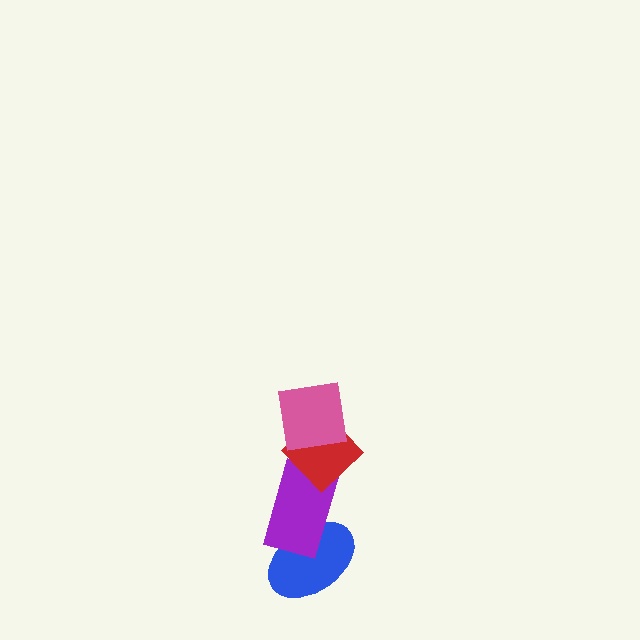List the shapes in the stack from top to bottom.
From top to bottom: the pink square, the red diamond, the purple rectangle, the blue ellipse.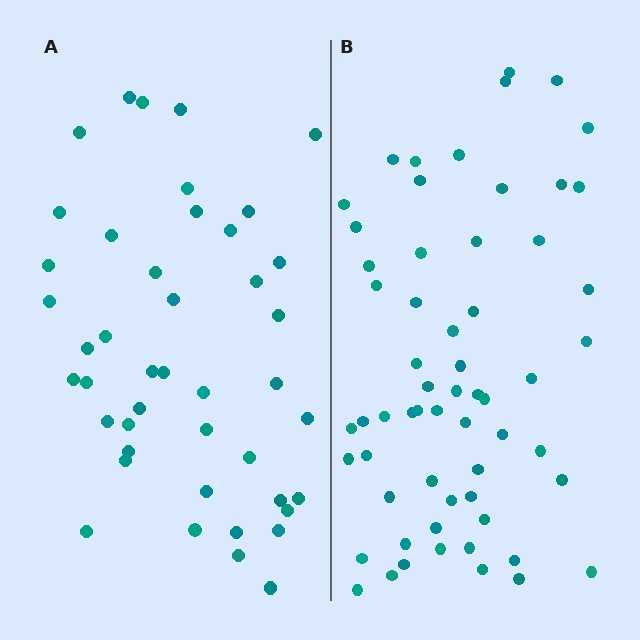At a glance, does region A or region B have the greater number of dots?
Region B (the right region) has more dots.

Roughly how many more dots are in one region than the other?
Region B has approximately 15 more dots than region A.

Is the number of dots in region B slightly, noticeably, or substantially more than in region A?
Region B has noticeably more, but not dramatically so. The ratio is roughly 1.4 to 1.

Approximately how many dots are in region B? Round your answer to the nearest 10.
About 60 dots.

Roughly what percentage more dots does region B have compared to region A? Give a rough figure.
About 35% more.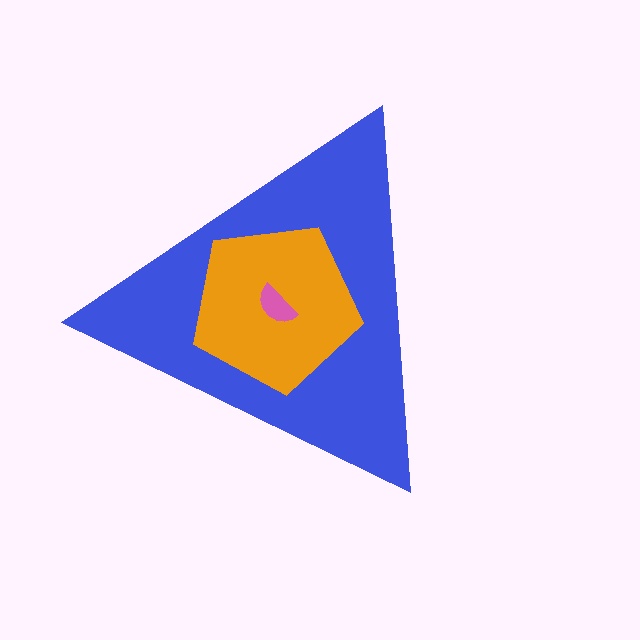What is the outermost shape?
The blue triangle.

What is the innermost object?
The pink semicircle.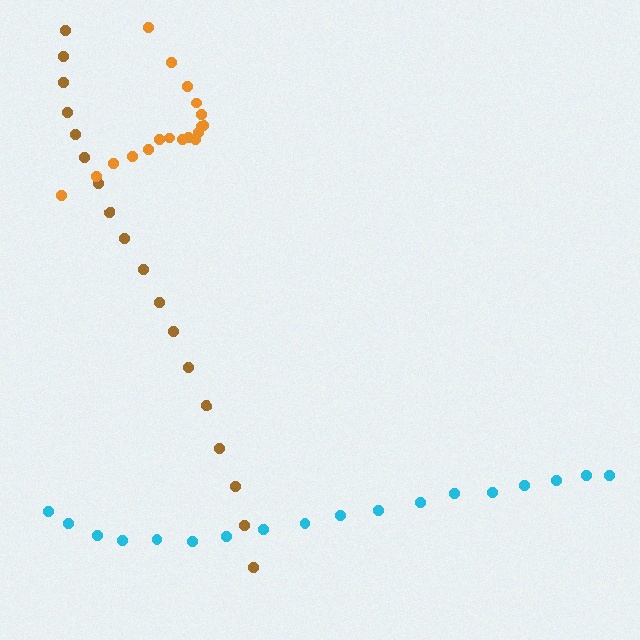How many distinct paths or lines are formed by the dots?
There are 3 distinct paths.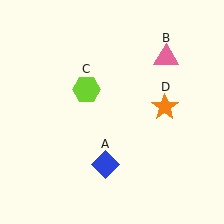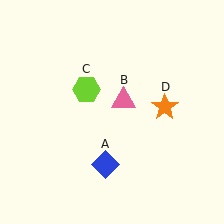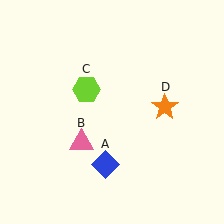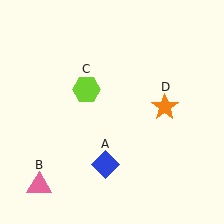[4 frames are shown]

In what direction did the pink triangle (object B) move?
The pink triangle (object B) moved down and to the left.